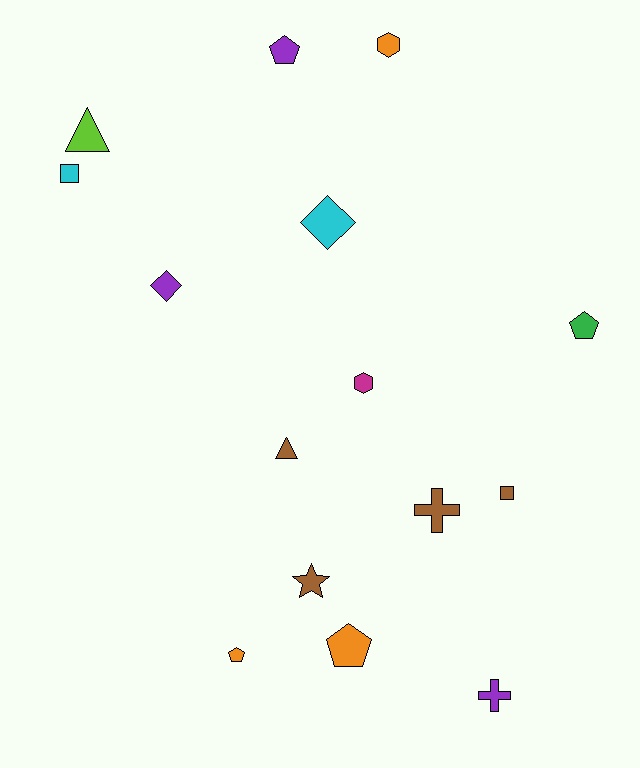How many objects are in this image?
There are 15 objects.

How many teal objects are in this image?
There are no teal objects.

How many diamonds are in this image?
There are 2 diamonds.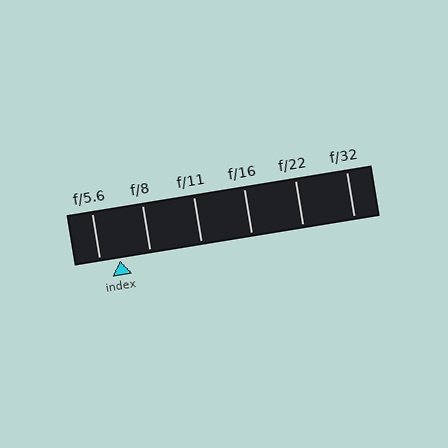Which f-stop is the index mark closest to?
The index mark is closest to f/5.6.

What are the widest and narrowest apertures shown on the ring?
The widest aperture shown is f/5.6 and the narrowest is f/32.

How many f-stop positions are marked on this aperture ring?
There are 6 f-stop positions marked.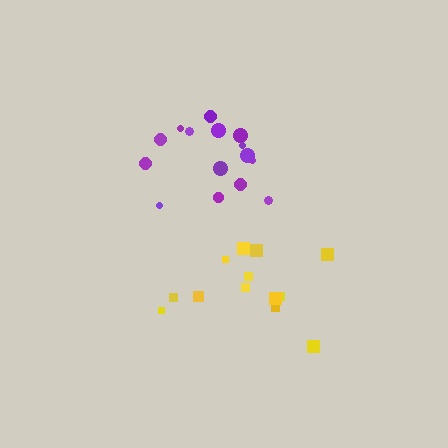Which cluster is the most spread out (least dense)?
Yellow.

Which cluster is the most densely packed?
Purple.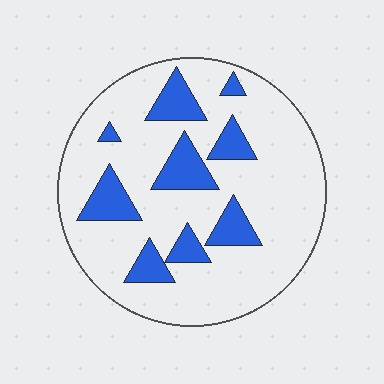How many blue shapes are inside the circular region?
9.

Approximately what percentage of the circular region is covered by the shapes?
Approximately 20%.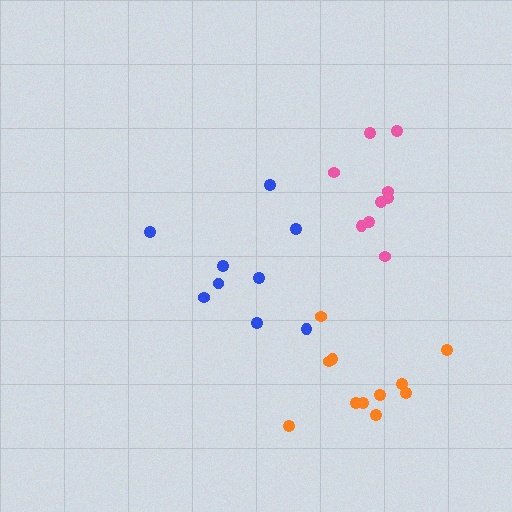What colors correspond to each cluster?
The clusters are colored: blue, orange, pink.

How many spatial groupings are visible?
There are 3 spatial groupings.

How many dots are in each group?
Group 1: 9 dots, Group 2: 11 dots, Group 3: 9 dots (29 total).